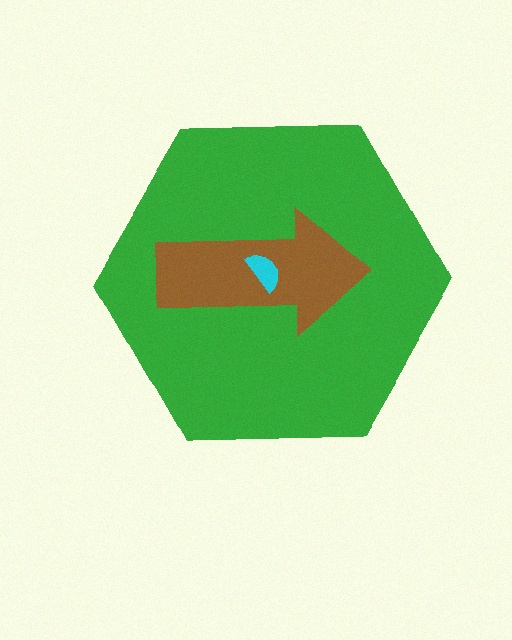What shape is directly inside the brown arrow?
The cyan semicircle.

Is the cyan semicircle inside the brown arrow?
Yes.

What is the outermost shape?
The green hexagon.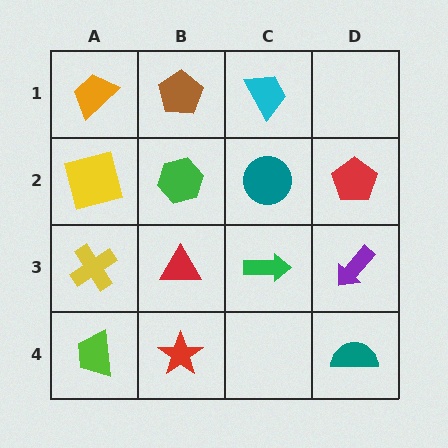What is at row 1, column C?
A cyan trapezoid.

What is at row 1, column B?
A brown pentagon.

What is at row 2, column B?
A green hexagon.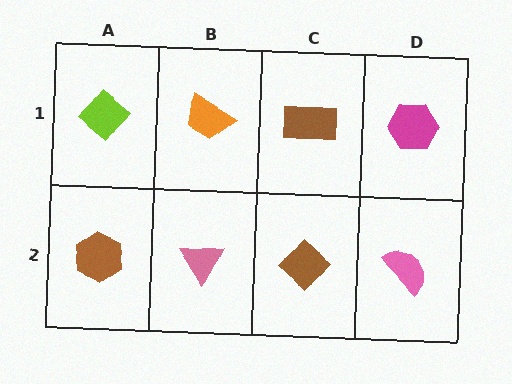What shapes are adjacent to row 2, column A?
A lime diamond (row 1, column A), a pink triangle (row 2, column B).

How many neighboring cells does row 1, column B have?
3.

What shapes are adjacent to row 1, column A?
A brown hexagon (row 2, column A), an orange trapezoid (row 1, column B).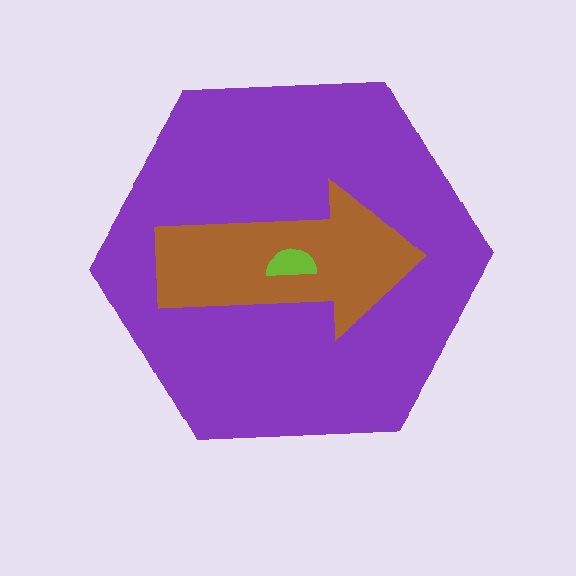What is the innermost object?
The lime semicircle.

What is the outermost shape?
The purple hexagon.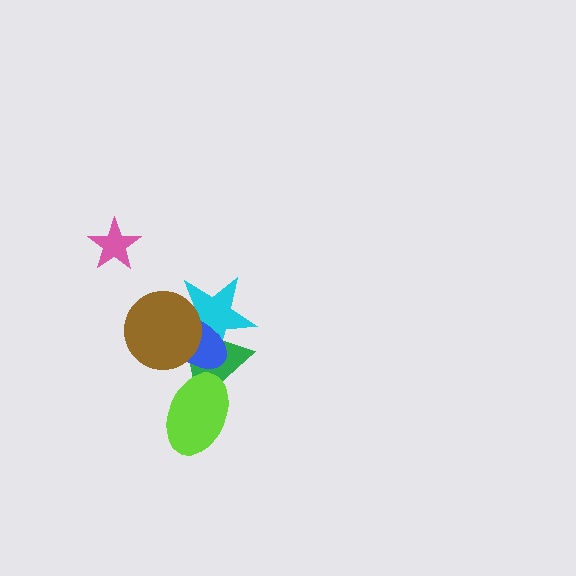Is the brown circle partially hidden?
No, no other shape covers it.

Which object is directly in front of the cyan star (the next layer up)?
The green triangle is directly in front of the cyan star.